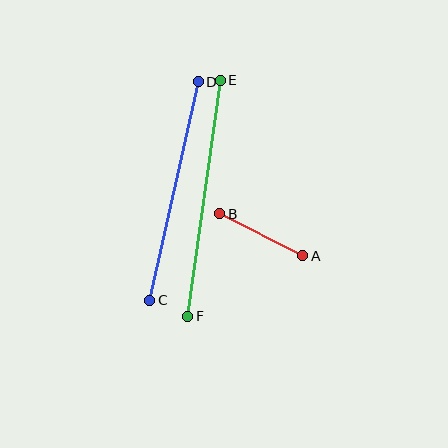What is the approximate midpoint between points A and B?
The midpoint is at approximately (261, 235) pixels.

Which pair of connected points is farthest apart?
Points E and F are farthest apart.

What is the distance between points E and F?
The distance is approximately 238 pixels.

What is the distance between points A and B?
The distance is approximately 93 pixels.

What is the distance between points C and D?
The distance is approximately 224 pixels.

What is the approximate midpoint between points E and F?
The midpoint is at approximately (204, 198) pixels.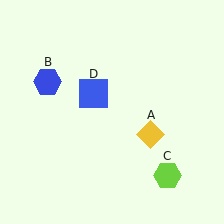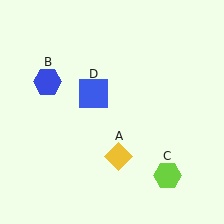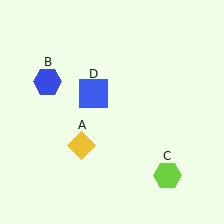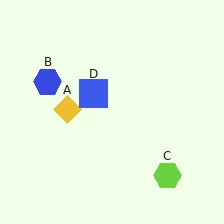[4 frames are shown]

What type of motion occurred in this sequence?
The yellow diamond (object A) rotated clockwise around the center of the scene.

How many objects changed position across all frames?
1 object changed position: yellow diamond (object A).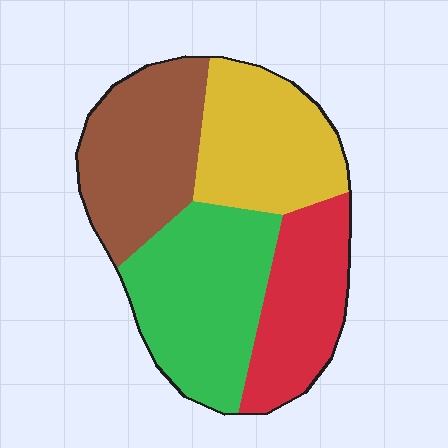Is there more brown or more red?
Brown.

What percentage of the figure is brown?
Brown takes up between a sixth and a third of the figure.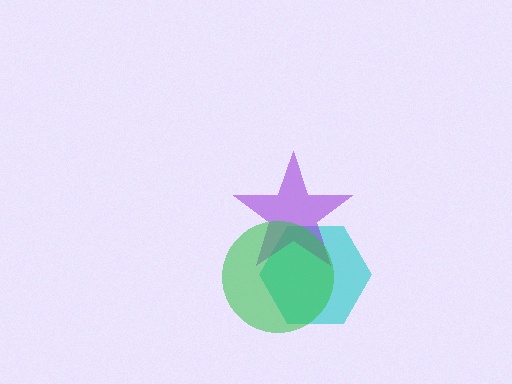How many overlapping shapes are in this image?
There are 3 overlapping shapes in the image.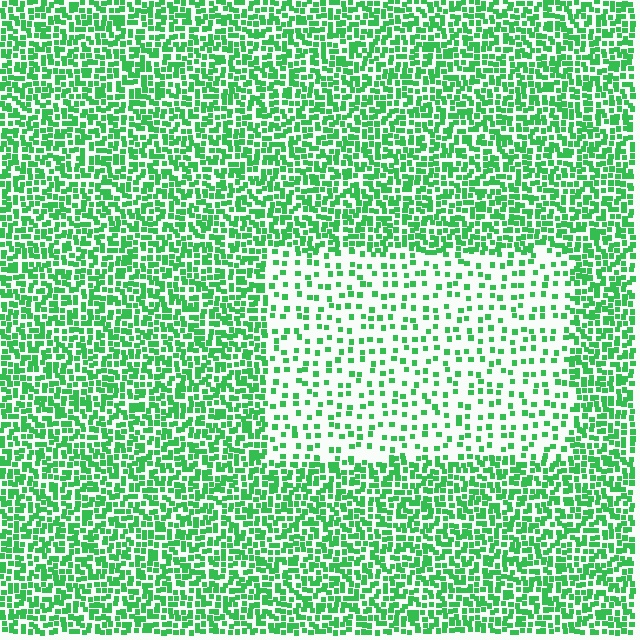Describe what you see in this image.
The image contains small green elements arranged at two different densities. A rectangle-shaped region is visible where the elements are less densely packed than the surrounding area.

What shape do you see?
I see a rectangle.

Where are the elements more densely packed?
The elements are more densely packed outside the rectangle boundary.